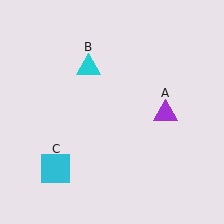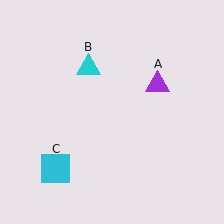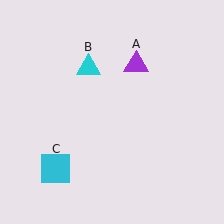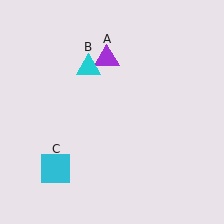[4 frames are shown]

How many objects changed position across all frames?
1 object changed position: purple triangle (object A).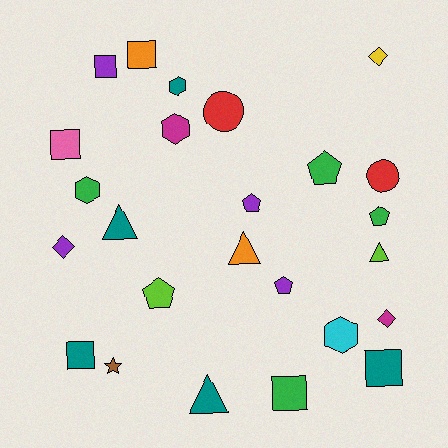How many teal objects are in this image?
There are 5 teal objects.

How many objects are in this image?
There are 25 objects.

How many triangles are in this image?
There are 4 triangles.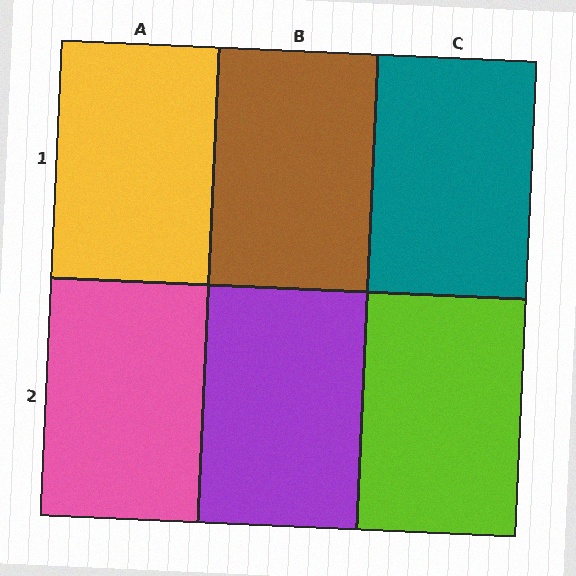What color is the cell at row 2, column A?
Pink.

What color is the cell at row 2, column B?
Purple.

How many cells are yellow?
1 cell is yellow.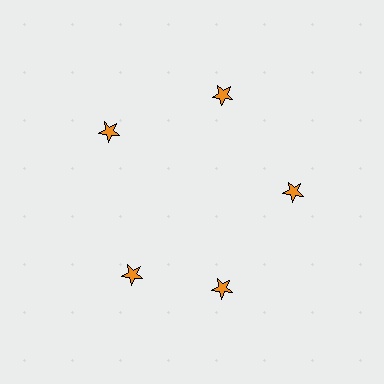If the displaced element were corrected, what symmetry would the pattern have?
It would have 5-fold rotational symmetry — the pattern would map onto itself every 72 degrees.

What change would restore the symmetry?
The symmetry would be restored by rotating it back into even spacing with its neighbors so that all 5 stars sit at equal angles and equal distance from the center.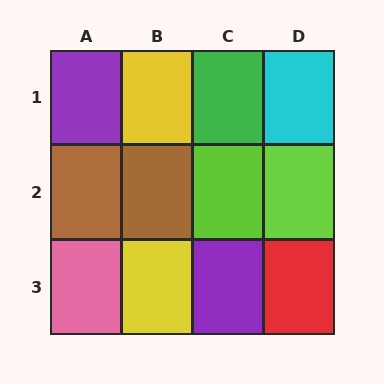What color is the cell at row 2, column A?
Brown.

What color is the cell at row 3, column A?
Pink.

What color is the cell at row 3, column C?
Purple.